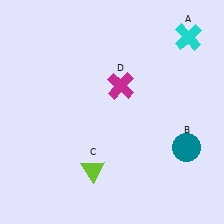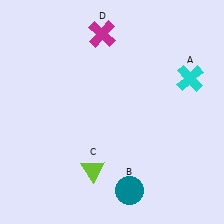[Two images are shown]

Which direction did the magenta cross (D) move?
The magenta cross (D) moved up.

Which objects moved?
The objects that moved are: the cyan cross (A), the teal circle (B), the magenta cross (D).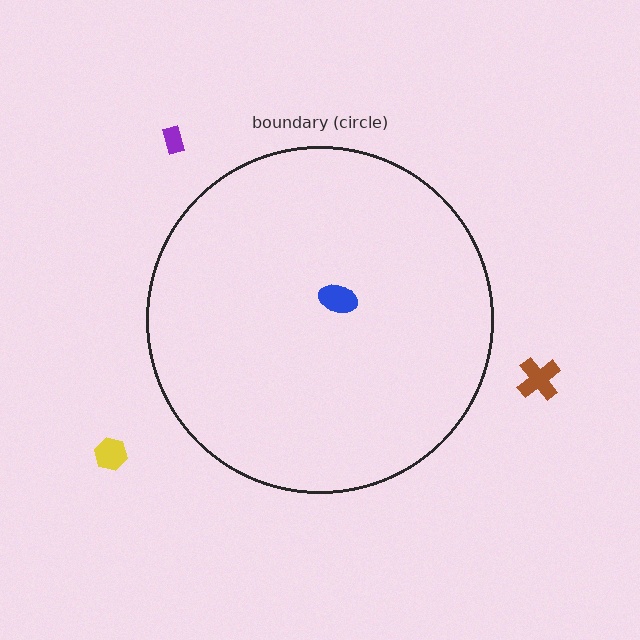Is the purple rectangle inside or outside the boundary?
Outside.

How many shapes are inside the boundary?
1 inside, 3 outside.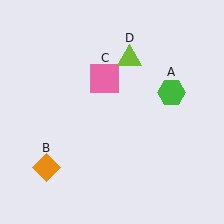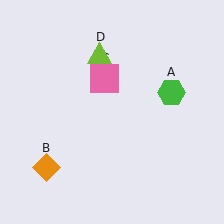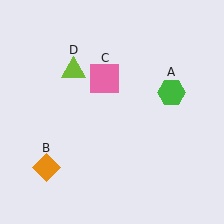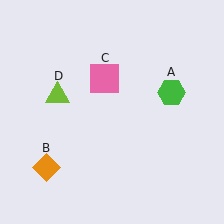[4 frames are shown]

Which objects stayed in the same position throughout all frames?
Green hexagon (object A) and orange diamond (object B) and pink square (object C) remained stationary.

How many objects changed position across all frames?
1 object changed position: lime triangle (object D).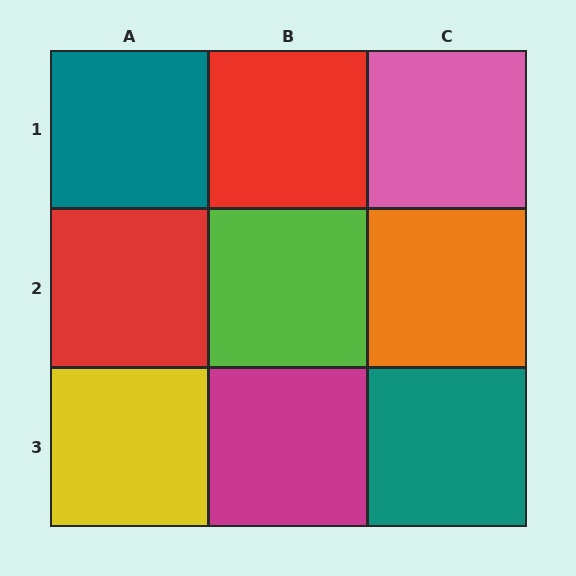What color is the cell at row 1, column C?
Pink.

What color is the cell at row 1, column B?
Red.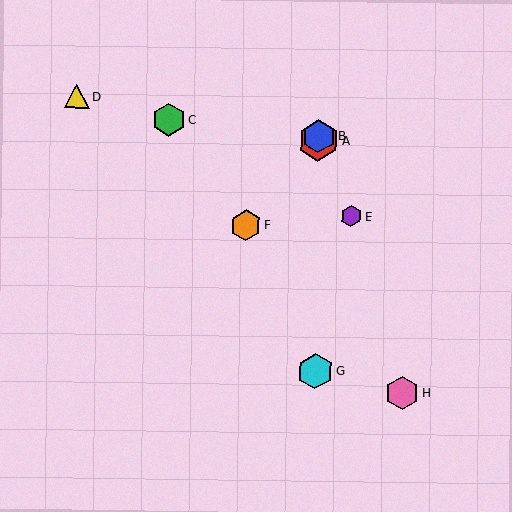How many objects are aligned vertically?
3 objects (A, B, G) are aligned vertically.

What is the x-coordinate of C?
Object C is at x≈169.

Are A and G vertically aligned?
Yes, both are at x≈319.